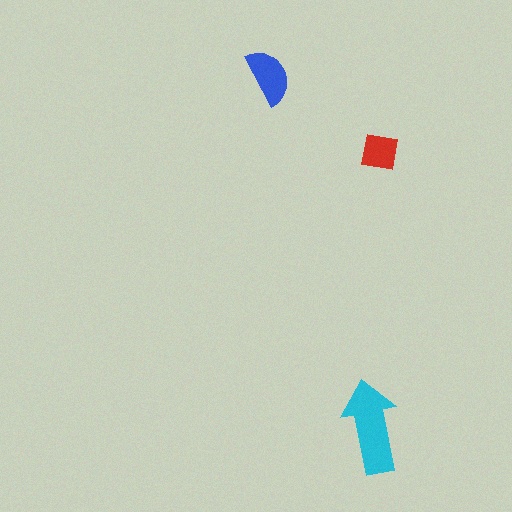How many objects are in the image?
There are 3 objects in the image.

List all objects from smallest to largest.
The red square, the blue semicircle, the cyan arrow.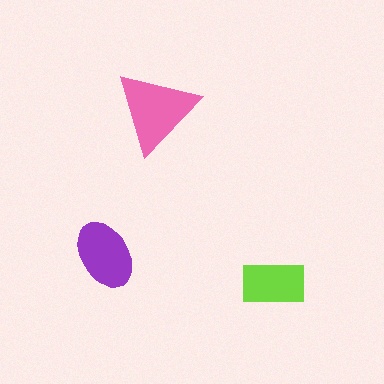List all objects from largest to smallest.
The pink triangle, the purple ellipse, the lime rectangle.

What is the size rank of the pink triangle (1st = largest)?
1st.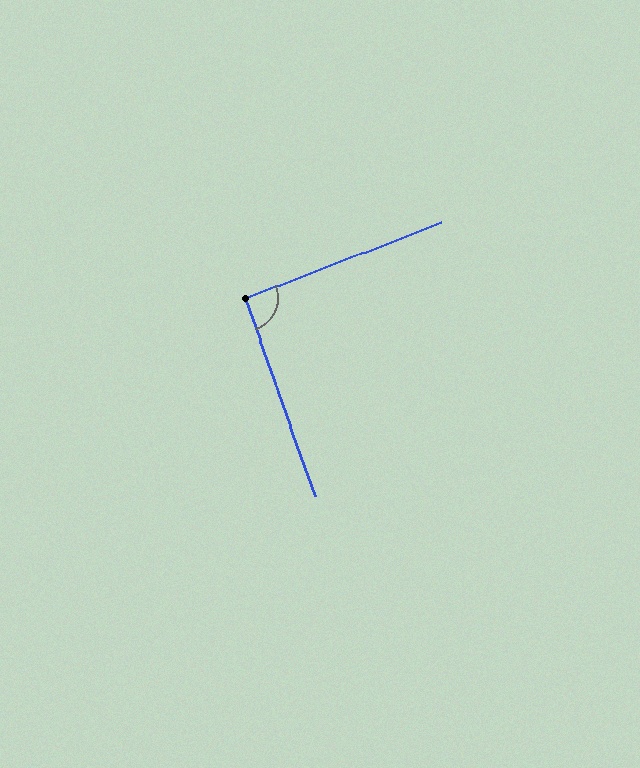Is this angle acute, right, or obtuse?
It is approximately a right angle.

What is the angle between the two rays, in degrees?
Approximately 91 degrees.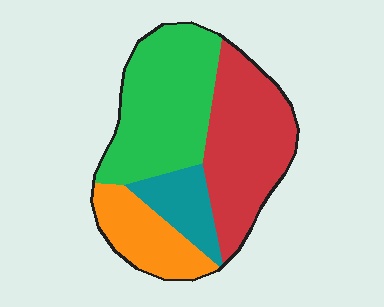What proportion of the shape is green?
Green takes up between a third and a half of the shape.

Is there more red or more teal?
Red.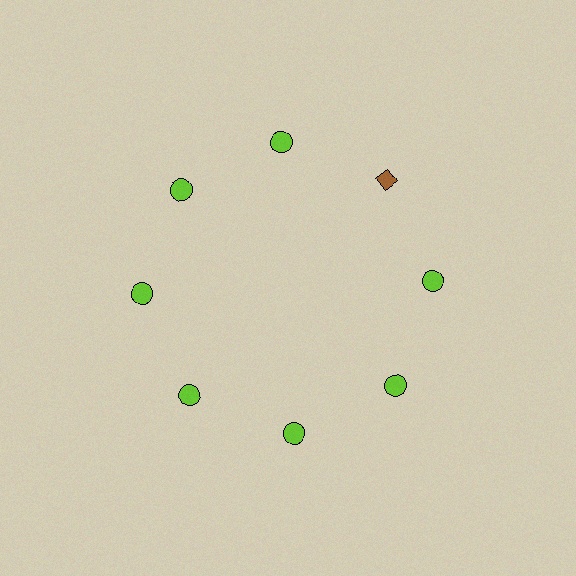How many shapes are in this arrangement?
There are 8 shapes arranged in a ring pattern.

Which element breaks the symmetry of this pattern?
The brown diamond at roughly the 2 o'clock position breaks the symmetry. All other shapes are lime circles.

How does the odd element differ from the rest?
It differs in both color (brown instead of lime) and shape (diamond instead of circle).